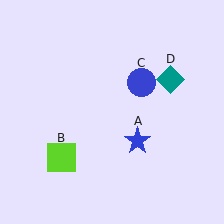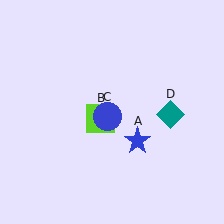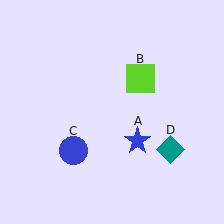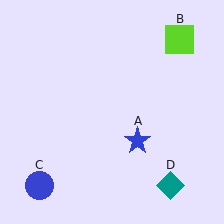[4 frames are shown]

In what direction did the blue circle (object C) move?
The blue circle (object C) moved down and to the left.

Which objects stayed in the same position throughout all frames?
Blue star (object A) remained stationary.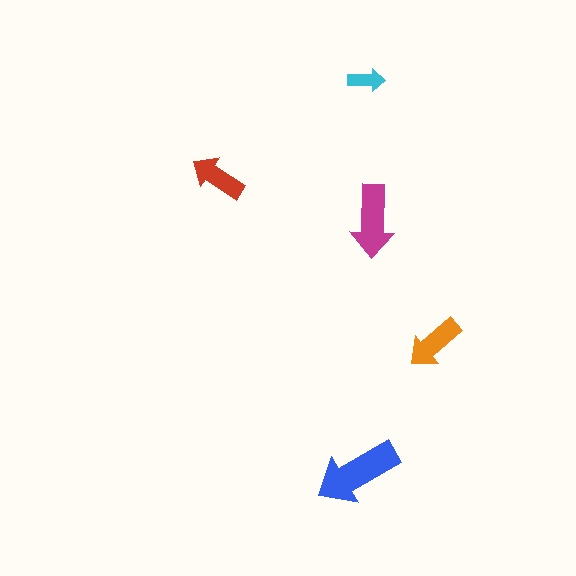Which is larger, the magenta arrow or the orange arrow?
The magenta one.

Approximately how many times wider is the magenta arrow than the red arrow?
About 1.5 times wider.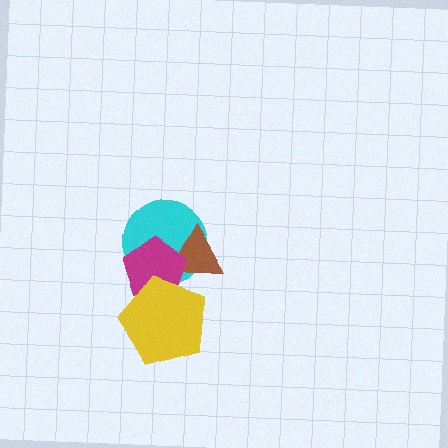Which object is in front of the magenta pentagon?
The yellow pentagon is in front of the magenta pentagon.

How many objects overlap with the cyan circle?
3 objects overlap with the cyan circle.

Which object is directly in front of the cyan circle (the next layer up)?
The brown triangle is directly in front of the cyan circle.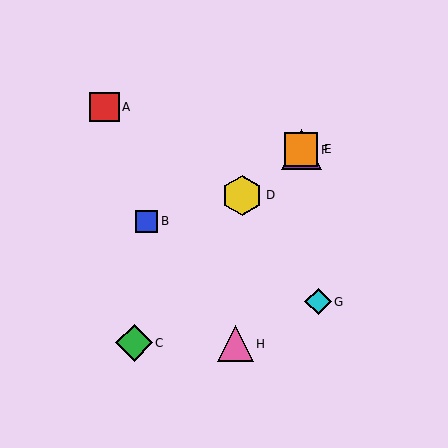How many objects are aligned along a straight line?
3 objects (D, E, F) are aligned along a straight line.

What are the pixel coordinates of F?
Object F is at (301, 150).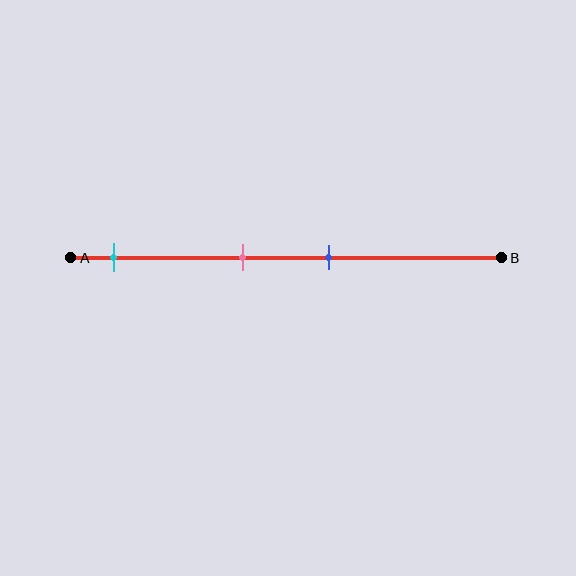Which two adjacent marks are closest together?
The pink and blue marks are the closest adjacent pair.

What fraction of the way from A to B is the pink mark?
The pink mark is approximately 40% (0.4) of the way from A to B.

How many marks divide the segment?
There are 3 marks dividing the segment.